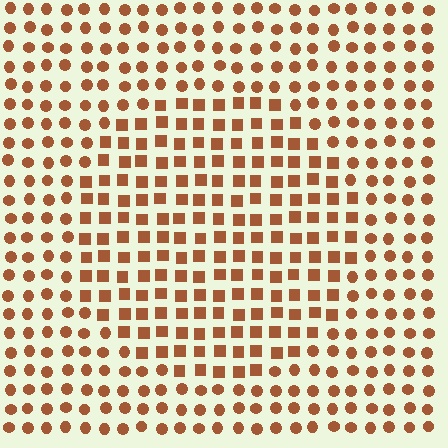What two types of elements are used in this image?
The image uses squares inside the circle region and circles outside it.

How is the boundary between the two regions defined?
The boundary is defined by a change in element shape: squares inside vs. circles outside. All elements share the same color and spacing.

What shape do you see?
I see a circle.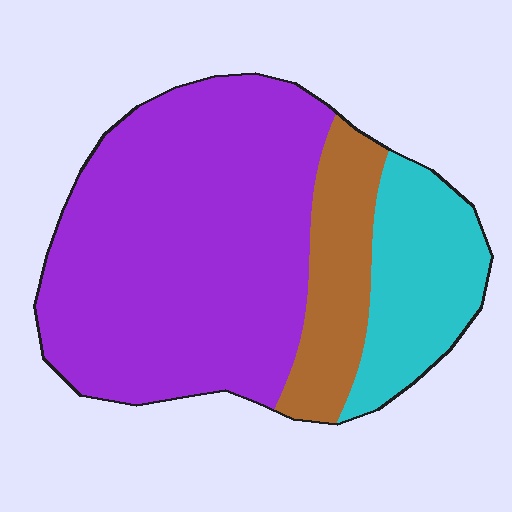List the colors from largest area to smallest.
From largest to smallest: purple, cyan, brown.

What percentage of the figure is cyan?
Cyan covers about 20% of the figure.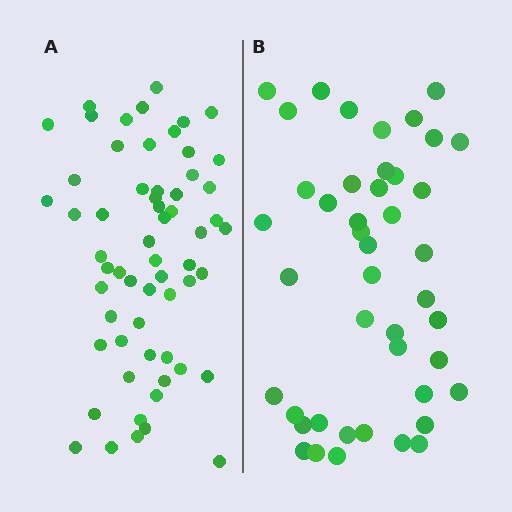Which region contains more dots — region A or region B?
Region A (the left region) has more dots.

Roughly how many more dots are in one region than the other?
Region A has approximately 15 more dots than region B.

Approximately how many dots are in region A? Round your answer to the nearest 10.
About 60 dots.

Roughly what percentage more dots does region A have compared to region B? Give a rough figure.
About 35% more.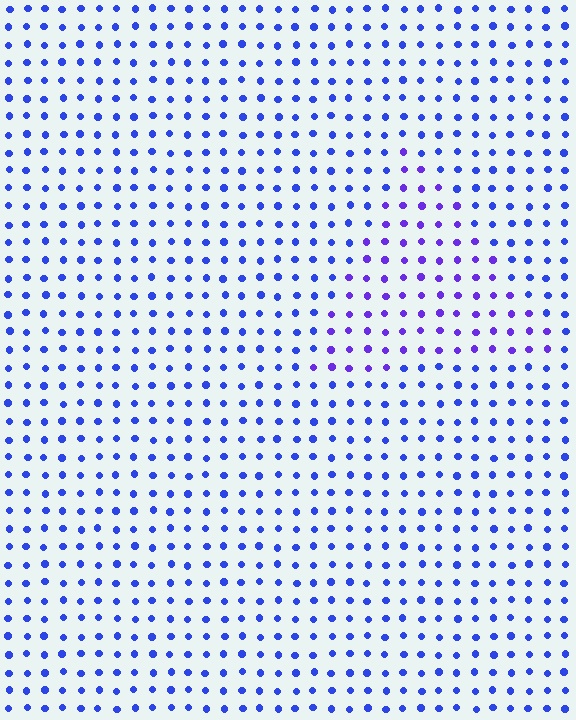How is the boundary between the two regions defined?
The boundary is defined purely by a slight shift in hue (about 29 degrees). Spacing, size, and orientation are identical on both sides.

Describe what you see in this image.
The image is filled with small blue elements in a uniform arrangement. A triangle-shaped region is visible where the elements are tinted to a slightly different hue, forming a subtle color boundary.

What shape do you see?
I see a triangle.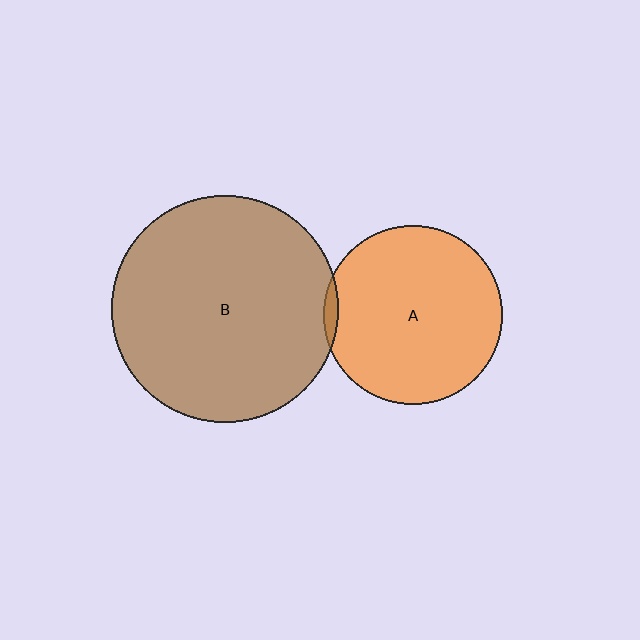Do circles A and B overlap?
Yes.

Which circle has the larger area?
Circle B (brown).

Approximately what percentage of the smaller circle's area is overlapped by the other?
Approximately 5%.